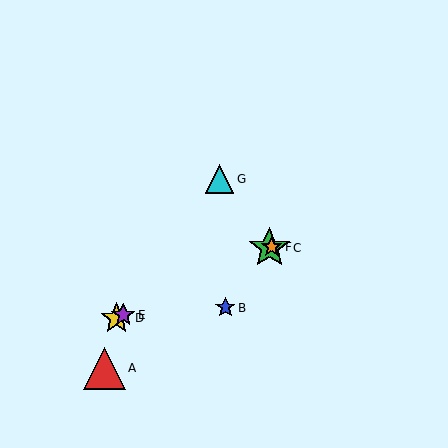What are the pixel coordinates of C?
Object C is at (269, 248).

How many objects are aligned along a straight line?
4 objects (C, D, E, F) are aligned along a straight line.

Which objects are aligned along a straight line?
Objects C, D, E, F are aligned along a straight line.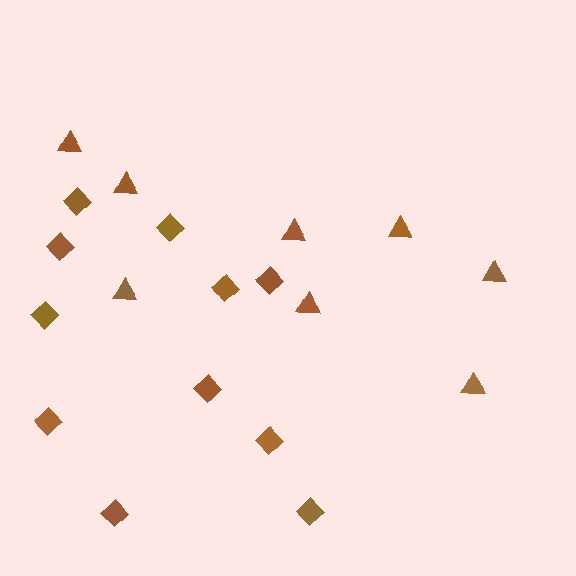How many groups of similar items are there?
There are 2 groups: one group of diamonds (11) and one group of triangles (8).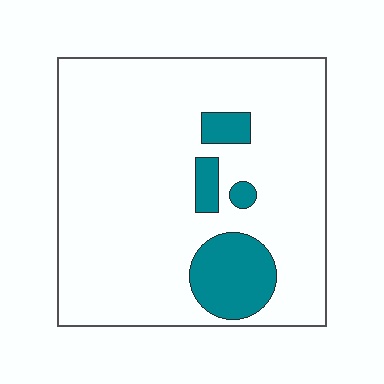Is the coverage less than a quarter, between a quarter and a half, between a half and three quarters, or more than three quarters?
Less than a quarter.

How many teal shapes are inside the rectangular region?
4.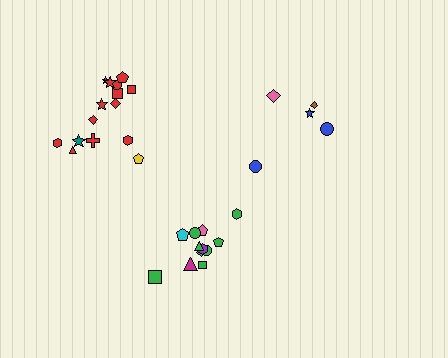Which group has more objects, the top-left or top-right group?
The top-left group.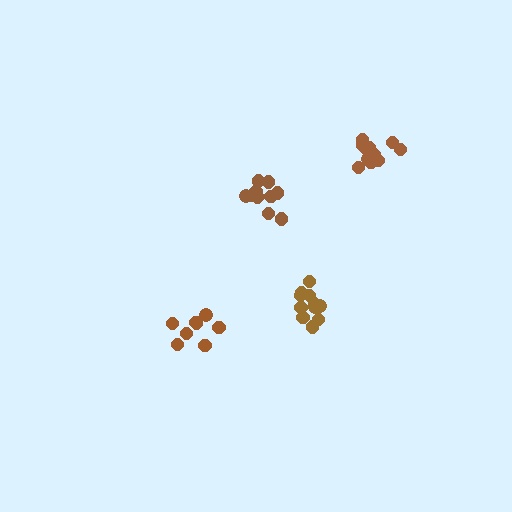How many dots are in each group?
Group 1: 12 dots, Group 2: 10 dots, Group 3: 8 dots, Group 4: 12 dots (42 total).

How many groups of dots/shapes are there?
There are 4 groups.